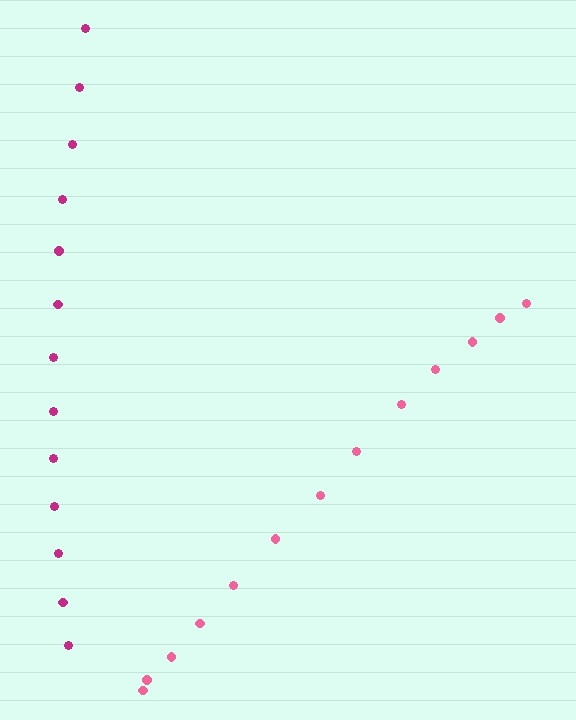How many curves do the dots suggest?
There are 2 distinct paths.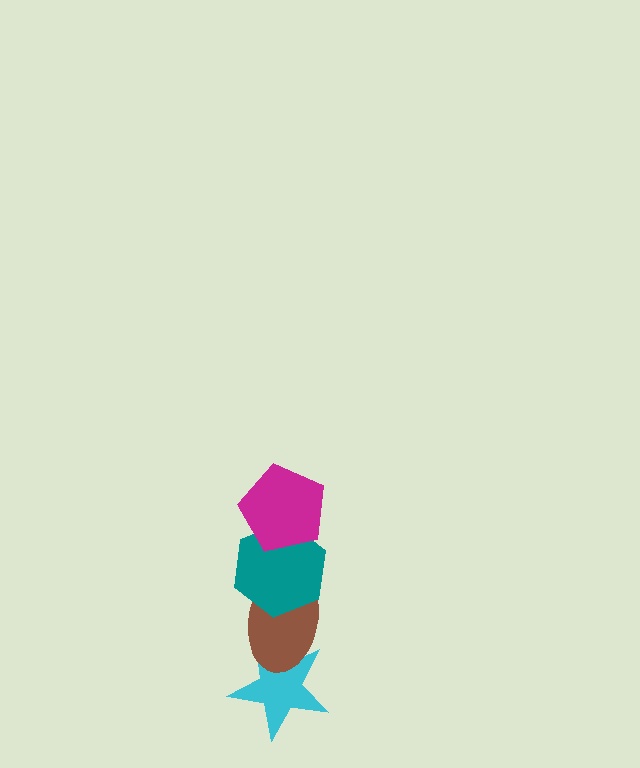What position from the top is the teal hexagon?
The teal hexagon is 2nd from the top.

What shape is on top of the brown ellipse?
The teal hexagon is on top of the brown ellipse.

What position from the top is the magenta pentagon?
The magenta pentagon is 1st from the top.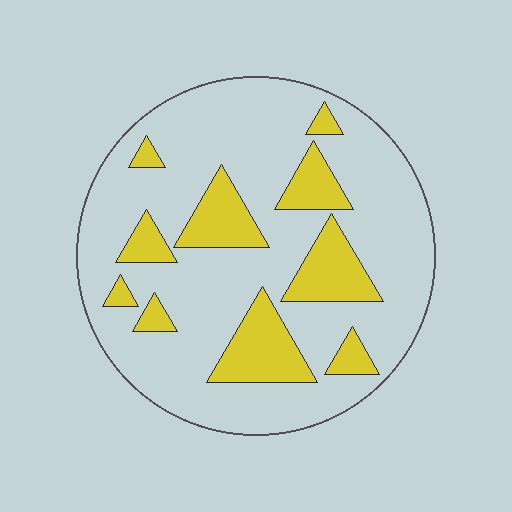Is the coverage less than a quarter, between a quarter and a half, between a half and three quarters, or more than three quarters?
Less than a quarter.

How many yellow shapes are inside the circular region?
10.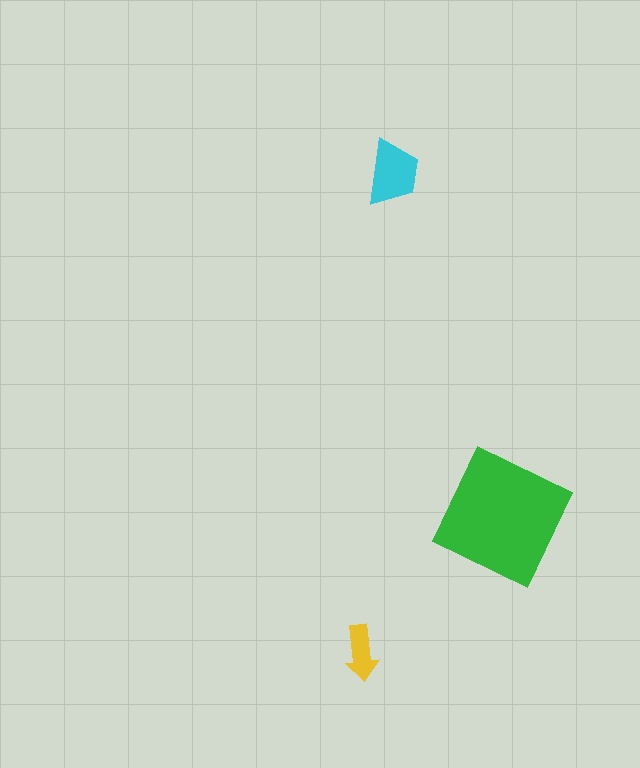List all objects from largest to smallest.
The green square, the cyan trapezoid, the yellow arrow.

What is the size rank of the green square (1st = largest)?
1st.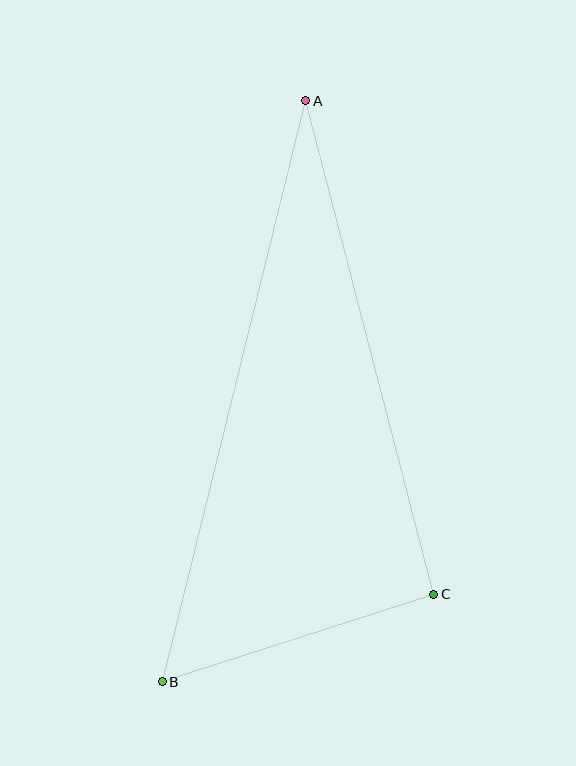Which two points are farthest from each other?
Points A and B are farthest from each other.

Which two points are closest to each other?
Points B and C are closest to each other.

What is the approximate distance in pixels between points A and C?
The distance between A and C is approximately 510 pixels.